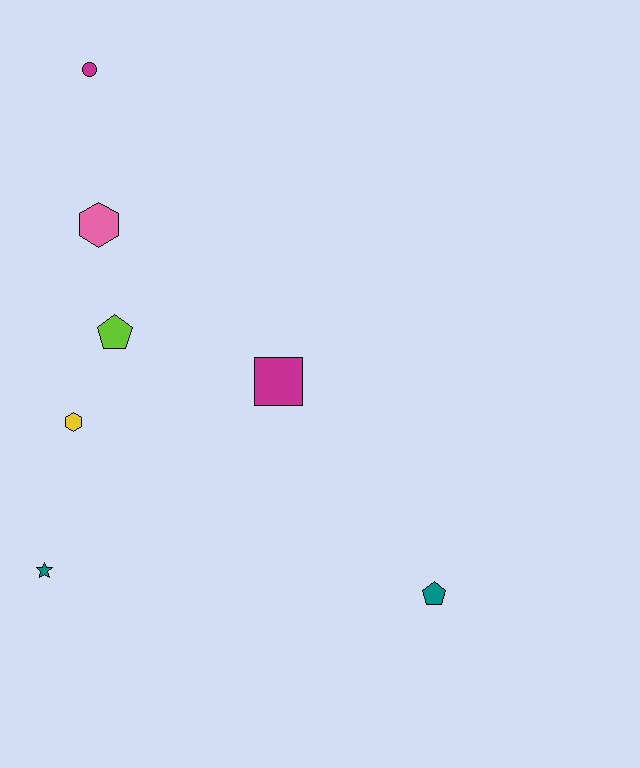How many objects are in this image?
There are 7 objects.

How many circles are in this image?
There is 1 circle.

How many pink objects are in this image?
There is 1 pink object.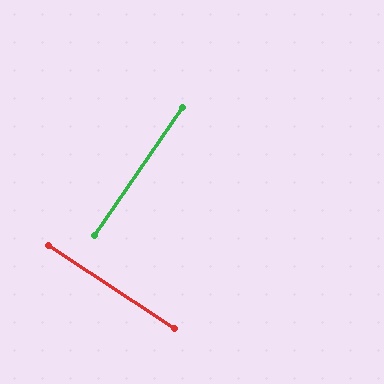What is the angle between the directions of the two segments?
Approximately 89 degrees.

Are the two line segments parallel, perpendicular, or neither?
Perpendicular — they meet at approximately 89°.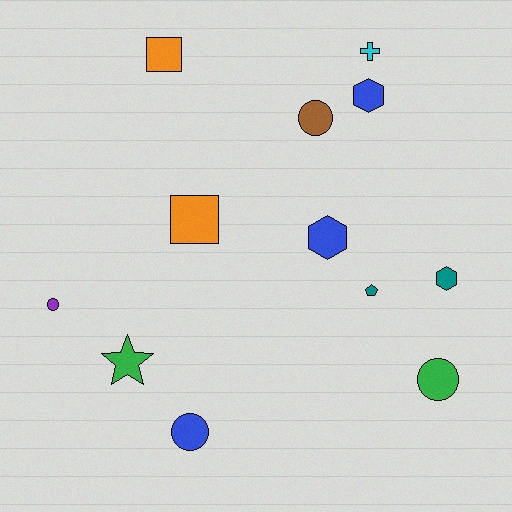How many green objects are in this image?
There are 2 green objects.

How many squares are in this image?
There are 2 squares.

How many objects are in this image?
There are 12 objects.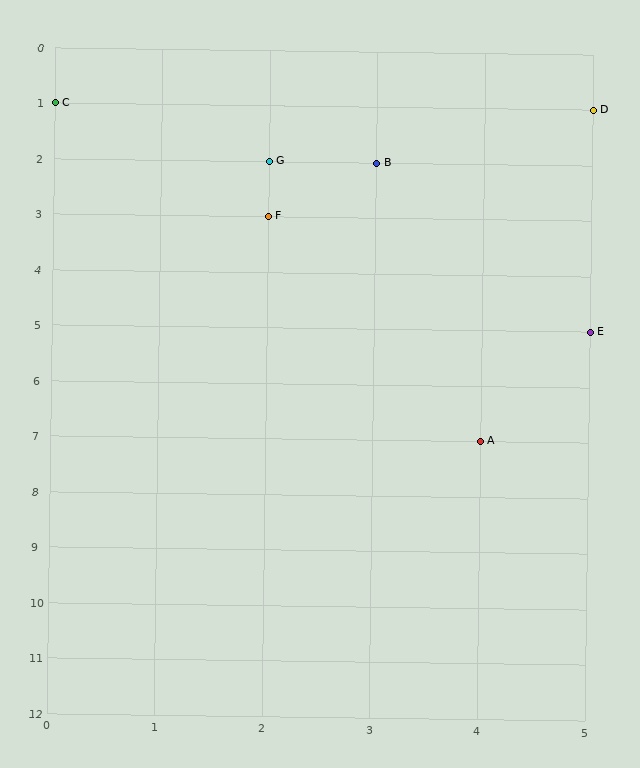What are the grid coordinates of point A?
Point A is at grid coordinates (4, 7).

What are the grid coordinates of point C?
Point C is at grid coordinates (0, 1).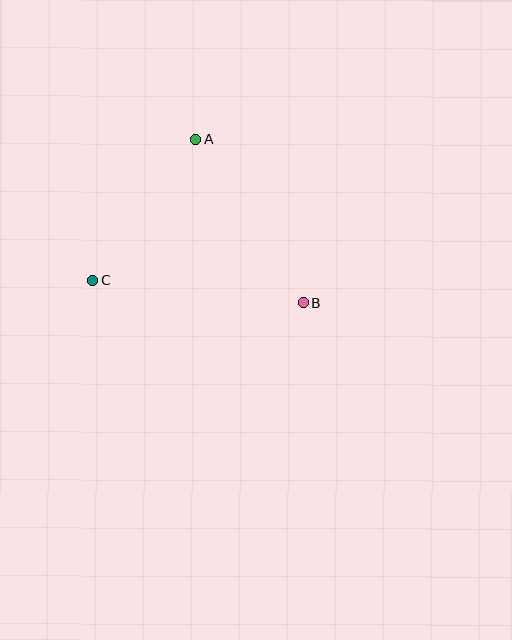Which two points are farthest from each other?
Points B and C are farthest from each other.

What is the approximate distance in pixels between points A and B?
The distance between A and B is approximately 196 pixels.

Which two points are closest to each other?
Points A and C are closest to each other.